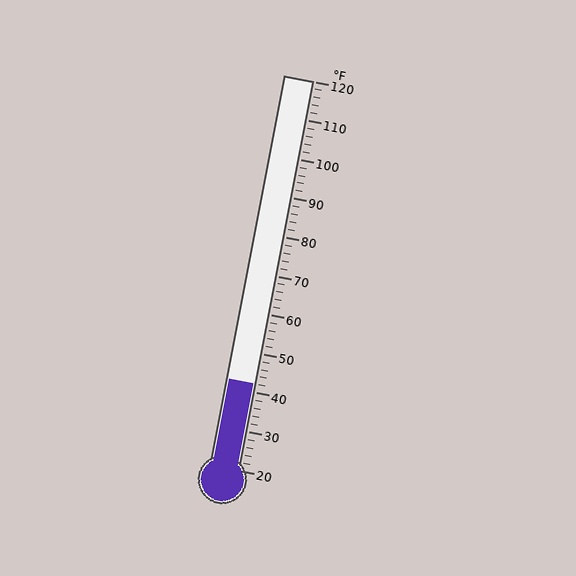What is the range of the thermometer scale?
The thermometer scale ranges from 20°F to 120°F.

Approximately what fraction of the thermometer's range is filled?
The thermometer is filled to approximately 20% of its range.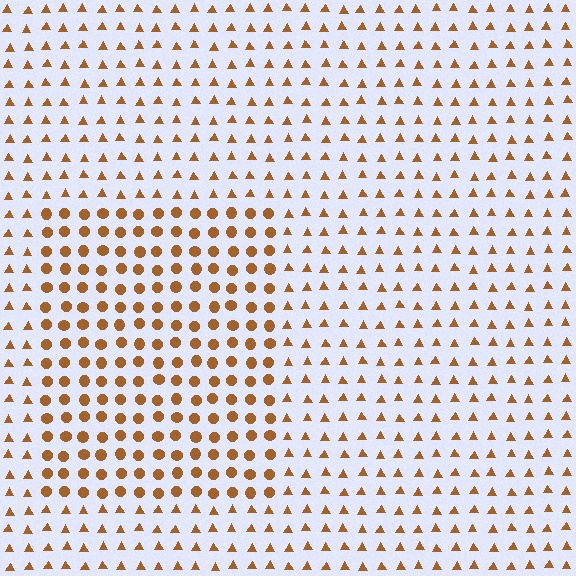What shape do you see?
I see a rectangle.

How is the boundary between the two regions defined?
The boundary is defined by a change in element shape: circles inside vs. triangles outside. All elements share the same color and spacing.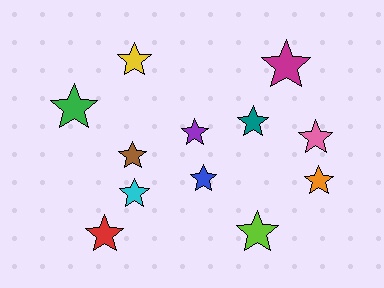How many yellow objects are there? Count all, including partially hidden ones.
There is 1 yellow object.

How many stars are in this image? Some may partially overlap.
There are 12 stars.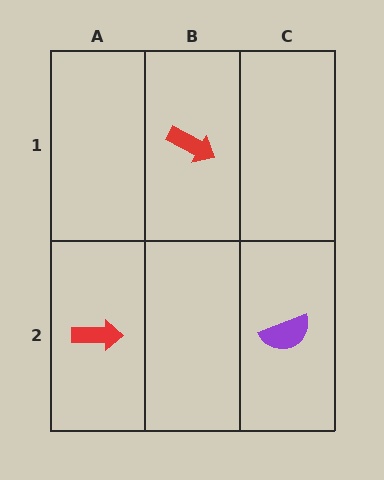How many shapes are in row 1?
1 shape.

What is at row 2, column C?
A purple semicircle.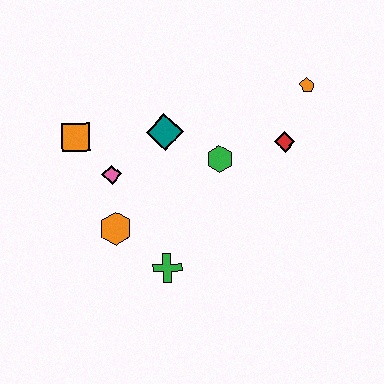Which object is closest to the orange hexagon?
The pink diamond is closest to the orange hexagon.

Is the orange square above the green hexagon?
Yes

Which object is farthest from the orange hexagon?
The orange pentagon is farthest from the orange hexagon.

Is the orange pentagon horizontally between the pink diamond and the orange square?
No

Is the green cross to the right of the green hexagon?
No